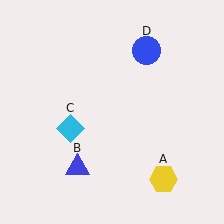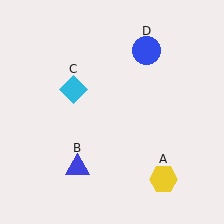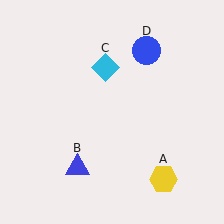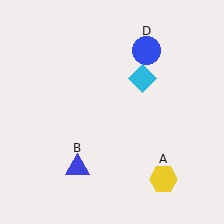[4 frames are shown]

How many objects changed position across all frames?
1 object changed position: cyan diamond (object C).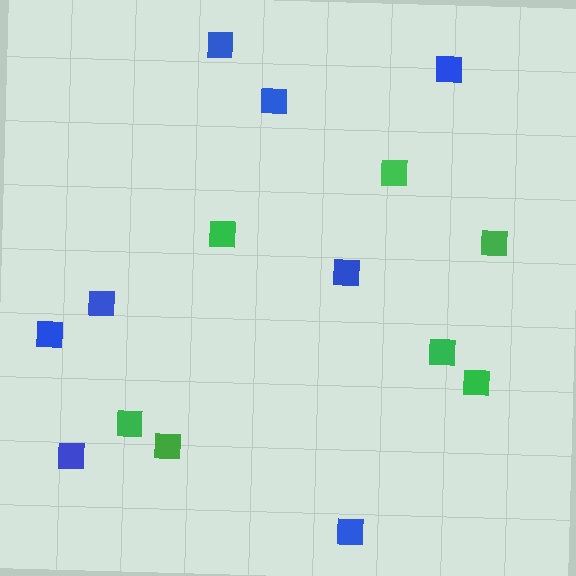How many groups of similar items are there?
There are 2 groups: one group of blue squares (8) and one group of green squares (7).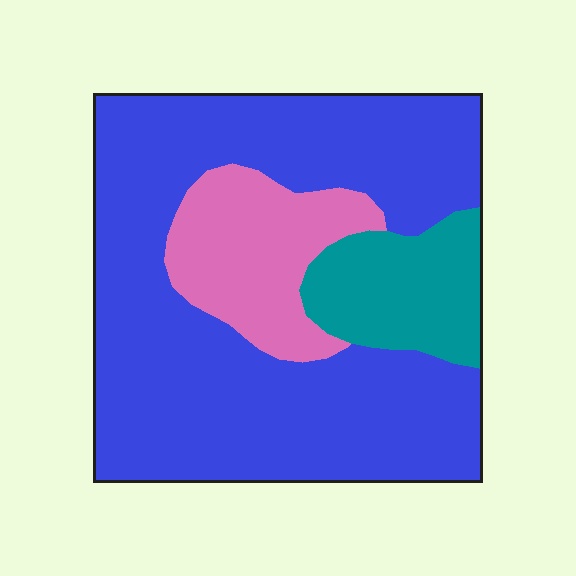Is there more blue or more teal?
Blue.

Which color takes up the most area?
Blue, at roughly 70%.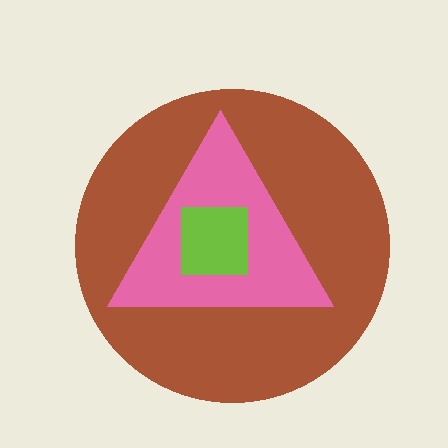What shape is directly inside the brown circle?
The pink triangle.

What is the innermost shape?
The lime square.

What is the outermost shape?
The brown circle.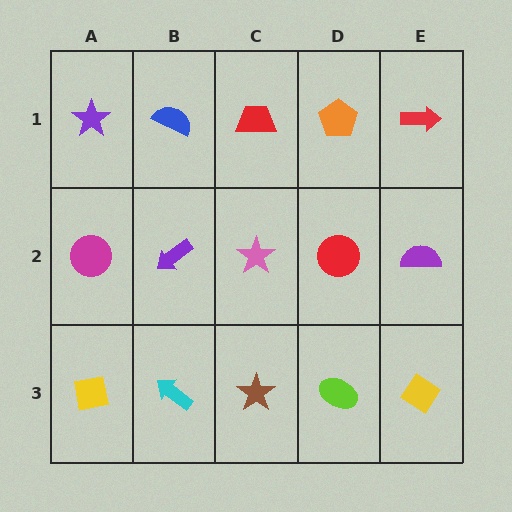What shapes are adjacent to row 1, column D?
A red circle (row 2, column D), a red trapezoid (row 1, column C), a red arrow (row 1, column E).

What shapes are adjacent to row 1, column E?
A purple semicircle (row 2, column E), an orange pentagon (row 1, column D).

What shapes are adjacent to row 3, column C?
A pink star (row 2, column C), a cyan arrow (row 3, column B), a lime ellipse (row 3, column D).